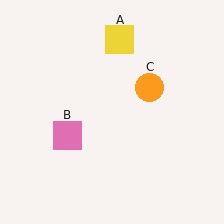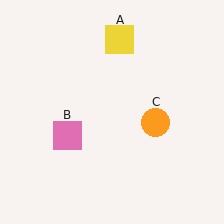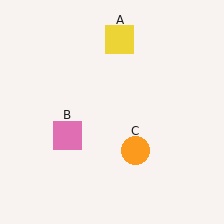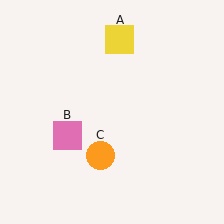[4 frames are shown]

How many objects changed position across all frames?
1 object changed position: orange circle (object C).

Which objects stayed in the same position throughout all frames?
Yellow square (object A) and pink square (object B) remained stationary.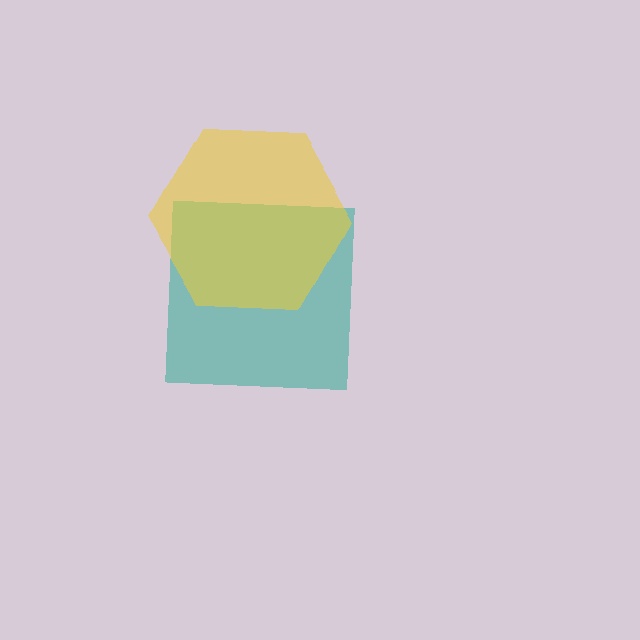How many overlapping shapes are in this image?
There are 2 overlapping shapes in the image.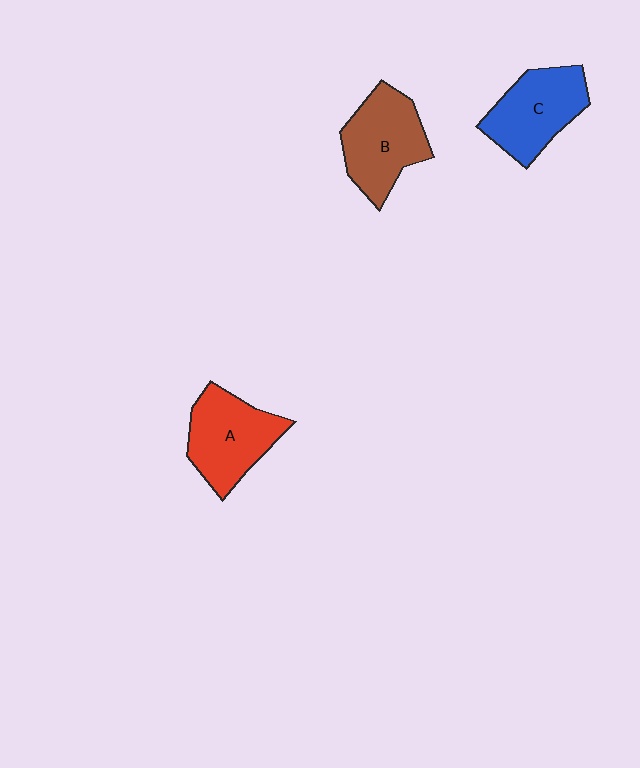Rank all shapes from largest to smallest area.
From largest to smallest: B (brown), A (red), C (blue).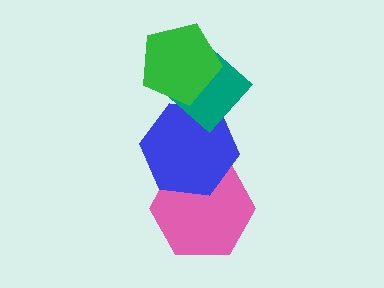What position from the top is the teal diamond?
The teal diamond is 2nd from the top.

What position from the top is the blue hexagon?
The blue hexagon is 3rd from the top.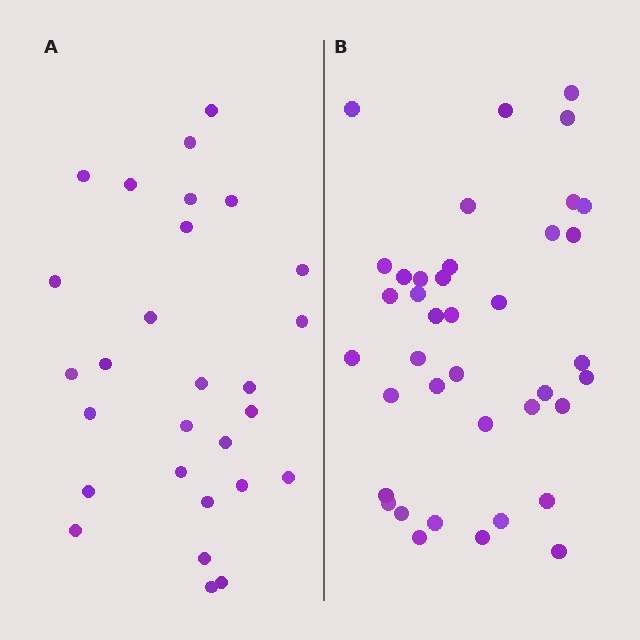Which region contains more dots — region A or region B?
Region B (the right region) has more dots.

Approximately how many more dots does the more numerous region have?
Region B has roughly 12 or so more dots than region A.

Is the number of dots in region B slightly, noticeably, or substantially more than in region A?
Region B has noticeably more, but not dramatically so. The ratio is roughly 1.4 to 1.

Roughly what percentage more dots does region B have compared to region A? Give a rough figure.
About 40% more.